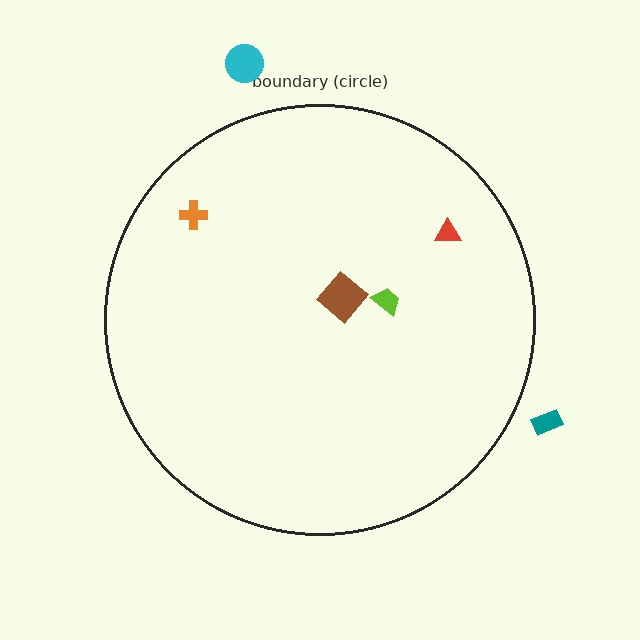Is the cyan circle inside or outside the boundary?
Outside.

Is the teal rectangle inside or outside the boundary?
Outside.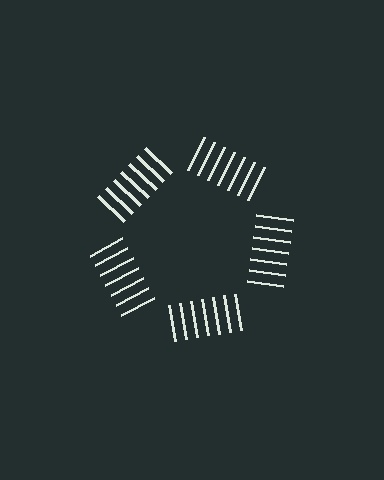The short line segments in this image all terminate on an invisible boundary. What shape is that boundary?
An illusory pentagon — the line segments terminate on its edges but no continuous stroke is drawn.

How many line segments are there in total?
35 — 7 along each of the 5 edges.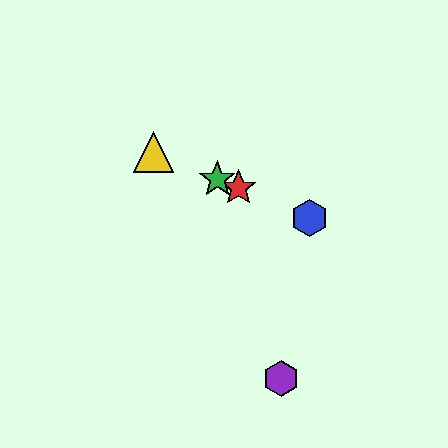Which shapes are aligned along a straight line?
The red star, the blue hexagon, the green star, the yellow triangle are aligned along a straight line.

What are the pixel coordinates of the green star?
The green star is at (217, 179).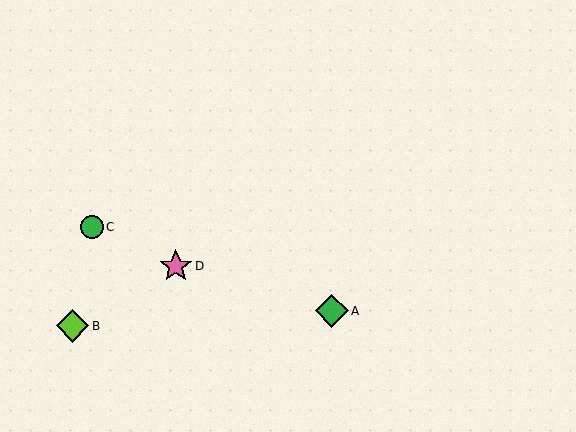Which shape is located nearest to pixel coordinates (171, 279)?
The pink star (labeled D) at (176, 266) is nearest to that location.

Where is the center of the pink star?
The center of the pink star is at (176, 266).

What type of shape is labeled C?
Shape C is a green circle.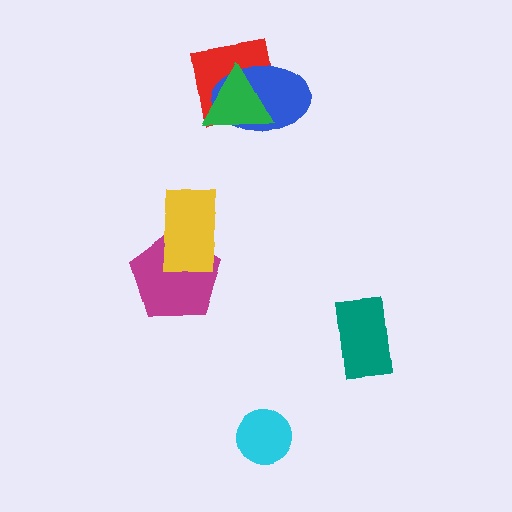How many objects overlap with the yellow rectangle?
1 object overlaps with the yellow rectangle.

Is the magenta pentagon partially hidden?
Yes, it is partially covered by another shape.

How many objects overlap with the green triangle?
2 objects overlap with the green triangle.